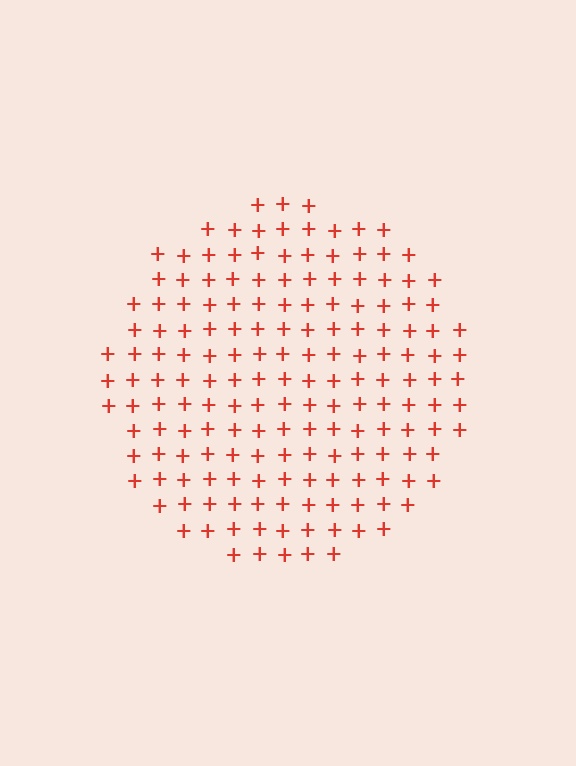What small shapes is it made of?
It is made of small plus signs.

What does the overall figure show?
The overall figure shows a circle.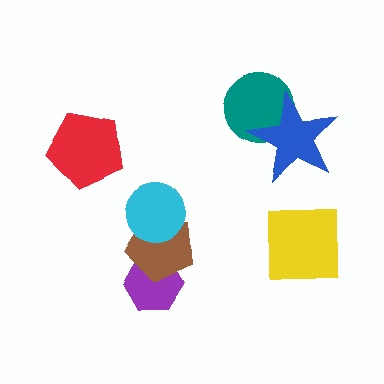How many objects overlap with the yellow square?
0 objects overlap with the yellow square.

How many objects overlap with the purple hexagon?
1 object overlaps with the purple hexagon.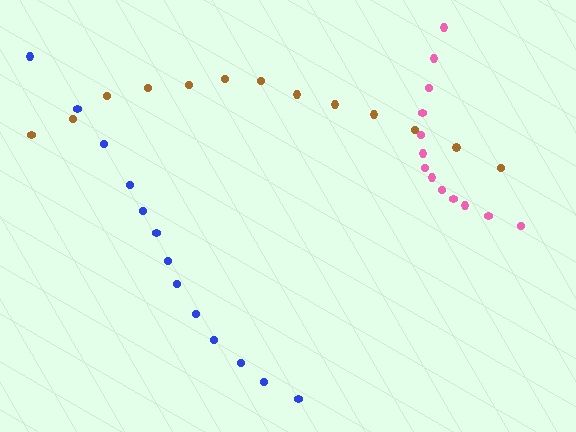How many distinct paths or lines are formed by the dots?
There are 3 distinct paths.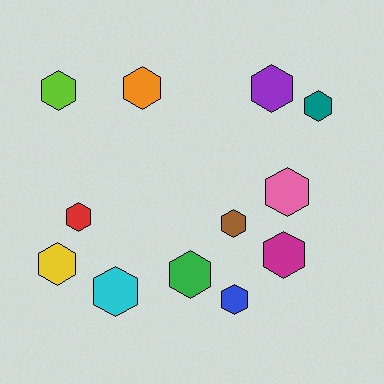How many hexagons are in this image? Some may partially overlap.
There are 12 hexagons.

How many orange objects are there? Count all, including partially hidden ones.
There is 1 orange object.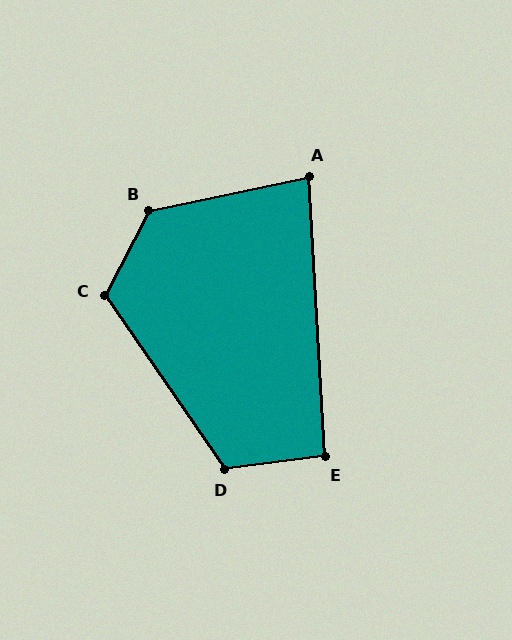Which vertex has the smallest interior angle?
A, at approximately 81 degrees.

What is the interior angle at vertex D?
Approximately 117 degrees (obtuse).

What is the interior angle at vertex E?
Approximately 94 degrees (approximately right).